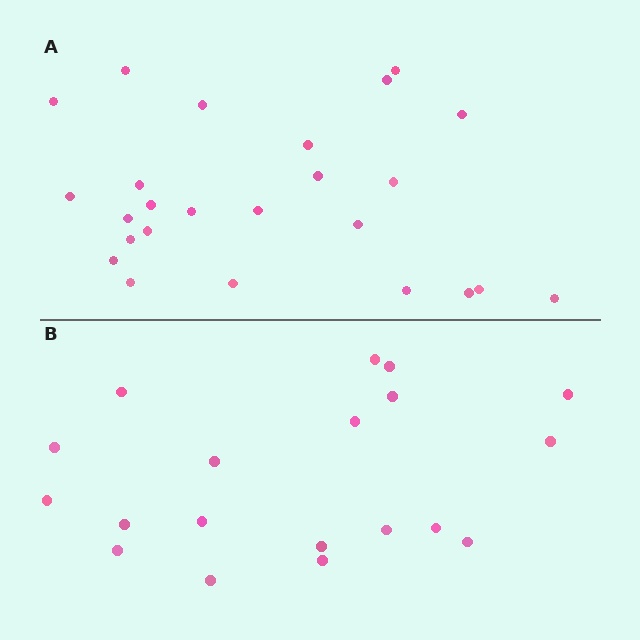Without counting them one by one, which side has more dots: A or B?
Region A (the top region) has more dots.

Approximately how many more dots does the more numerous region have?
Region A has about 6 more dots than region B.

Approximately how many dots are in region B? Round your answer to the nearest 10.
About 20 dots. (The exact count is 19, which rounds to 20.)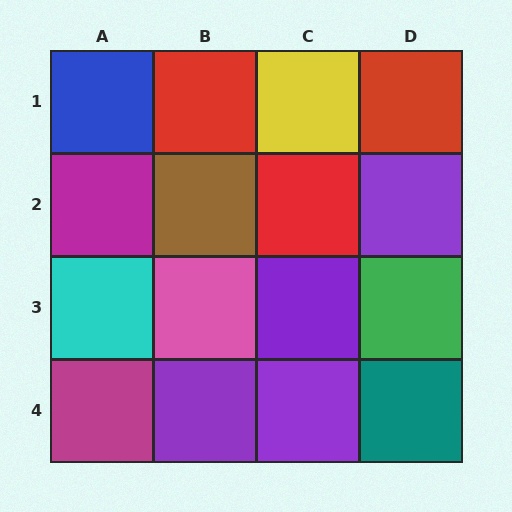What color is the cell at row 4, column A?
Magenta.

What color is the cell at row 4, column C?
Purple.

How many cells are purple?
4 cells are purple.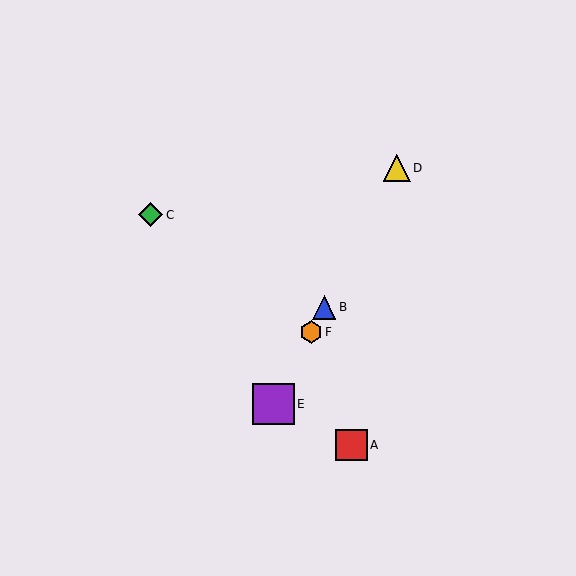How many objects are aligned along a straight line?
4 objects (B, D, E, F) are aligned along a straight line.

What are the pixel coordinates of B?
Object B is at (324, 307).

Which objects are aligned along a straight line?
Objects B, D, E, F are aligned along a straight line.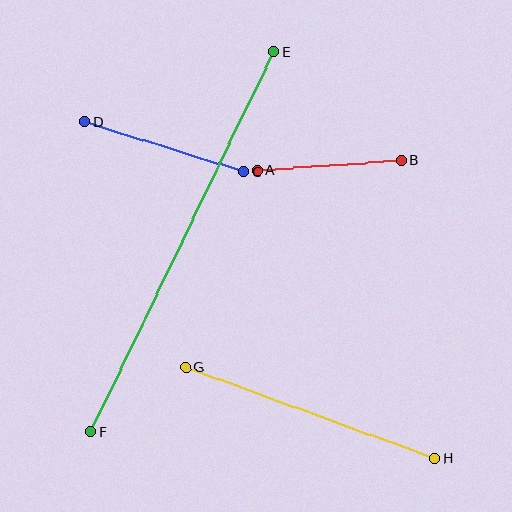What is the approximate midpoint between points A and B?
The midpoint is at approximately (329, 165) pixels.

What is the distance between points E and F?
The distance is approximately 422 pixels.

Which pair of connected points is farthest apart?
Points E and F are farthest apart.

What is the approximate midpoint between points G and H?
The midpoint is at approximately (310, 413) pixels.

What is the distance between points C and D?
The distance is approximately 166 pixels.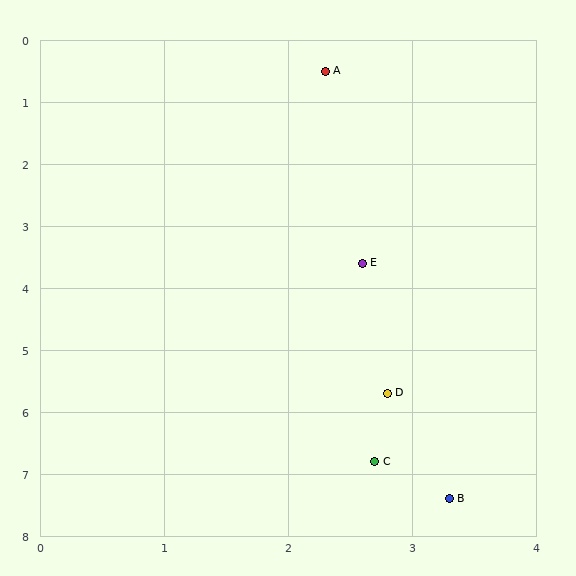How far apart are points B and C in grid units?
Points B and C are about 0.8 grid units apart.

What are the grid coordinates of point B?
Point B is at approximately (3.3, 7.4).